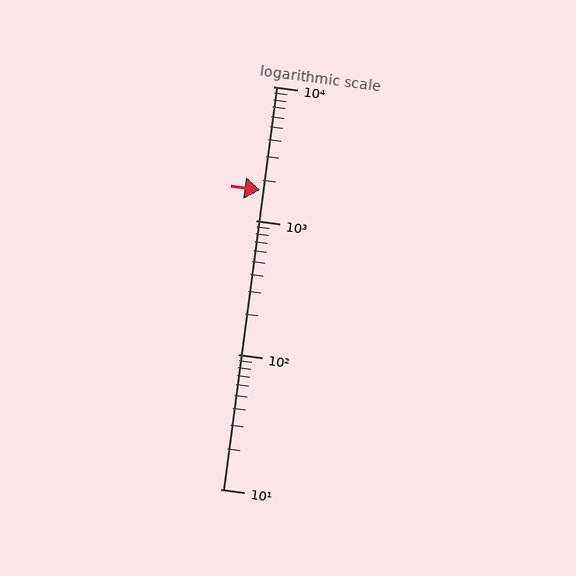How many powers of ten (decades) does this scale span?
The scale spans 3 decades, from 10 to 10000.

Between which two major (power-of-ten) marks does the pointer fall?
The pointer is between 1000 and 10000.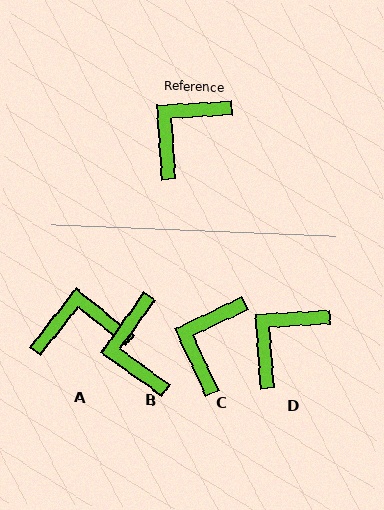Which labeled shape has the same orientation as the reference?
D.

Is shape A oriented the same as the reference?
No, it is off by about 42 degrees.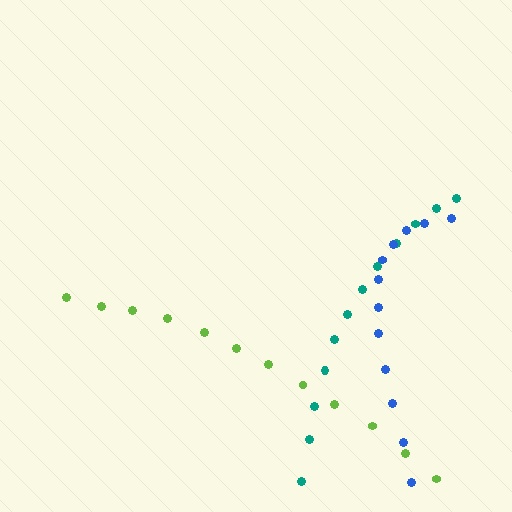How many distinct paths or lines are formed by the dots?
There are 3 distinct paths.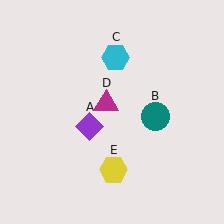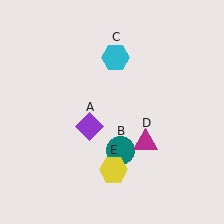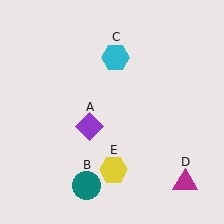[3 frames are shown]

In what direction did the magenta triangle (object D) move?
The magenta triangle (object D) moved down and to the right.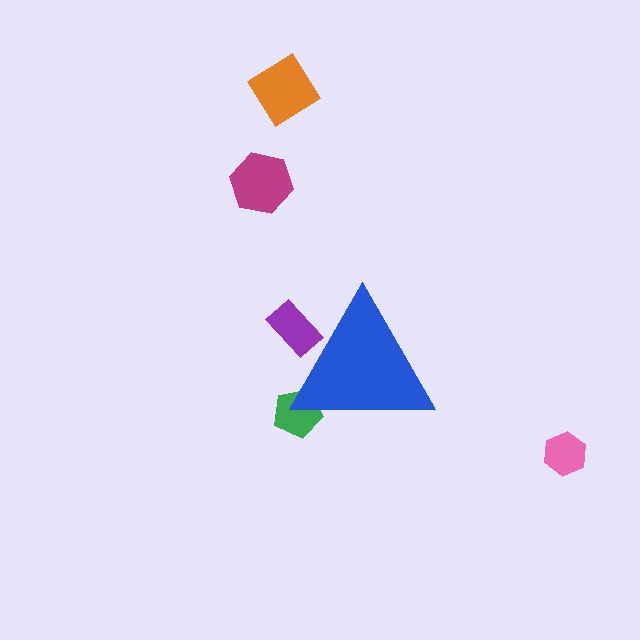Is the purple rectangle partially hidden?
Yes, the purple rectangle is partially hidden behind the blue triangle.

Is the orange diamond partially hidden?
No, the orange diamond is fully visible.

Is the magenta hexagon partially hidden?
No, the magenta hexagon is fully visible.